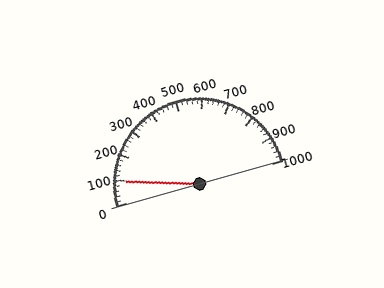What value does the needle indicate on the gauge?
The needle indicates approximately 100.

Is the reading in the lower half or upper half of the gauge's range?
The reading is in the lower half of the range (0 to 1000).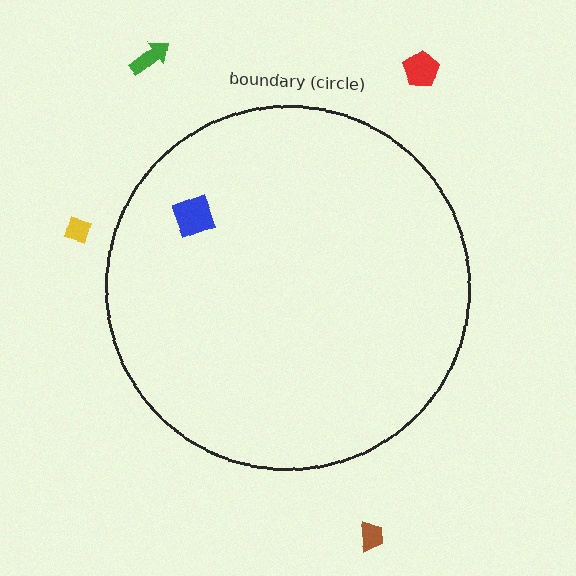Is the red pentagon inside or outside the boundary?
Outside.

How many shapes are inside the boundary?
1 inside, 4 outside.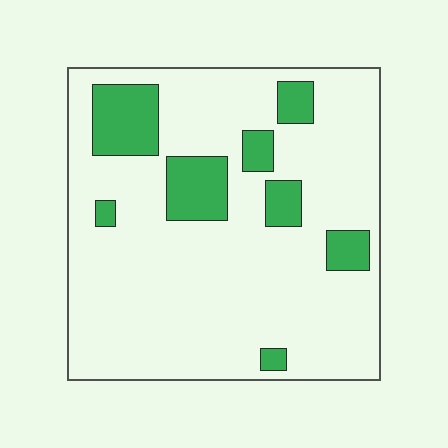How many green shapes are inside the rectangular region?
8.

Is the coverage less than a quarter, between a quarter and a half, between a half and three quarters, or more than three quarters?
Less than a quarter.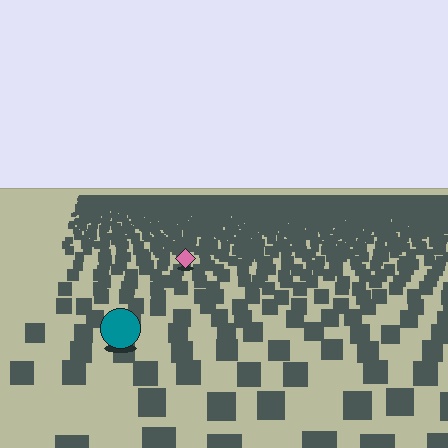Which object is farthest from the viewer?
The pink diamond is farthest from the viewer. It appears smaller and the ground texture around it is denser.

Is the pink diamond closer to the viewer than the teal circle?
No. The teal circle is closer — you can tell from the texture gradient: the ground texture is coarser near it.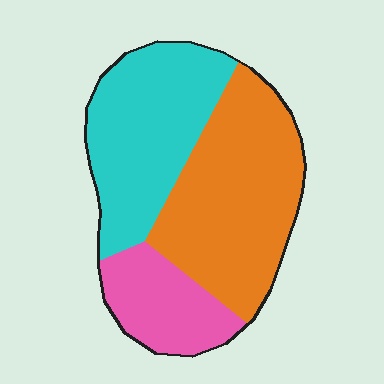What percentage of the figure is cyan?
Cyan takes up about three eighths (3/8) of the figure.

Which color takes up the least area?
Pink, at roughly 20%.